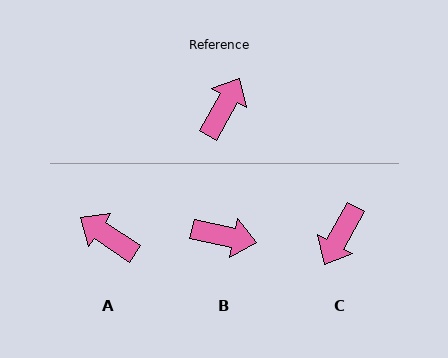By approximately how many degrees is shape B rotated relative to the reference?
Approximately 73 degrees clockwise.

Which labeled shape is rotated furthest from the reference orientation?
C, about 180 degrees away.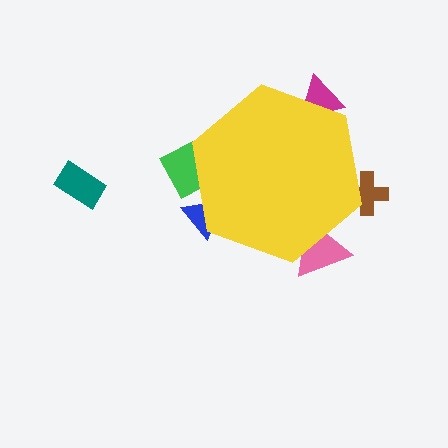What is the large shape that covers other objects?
A yellow hexagon.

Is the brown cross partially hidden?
Yes, the brown cross is partially hidden behind the yellow hexagon.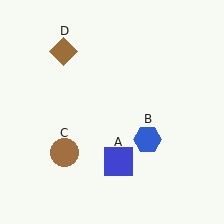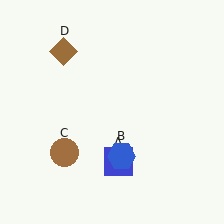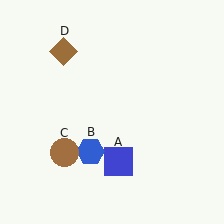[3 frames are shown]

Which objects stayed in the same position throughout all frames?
Blue square (object A) and brown circle (object C) and brown diamond (object D) remained stationary.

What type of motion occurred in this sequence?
The blue hexagon (object B) rotated clockwise around the center of the scene.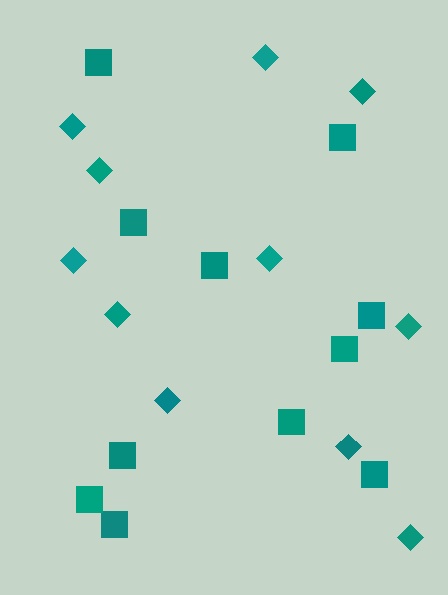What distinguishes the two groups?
There are 2 groups: one group of diamonds (11) and one group of squares (11).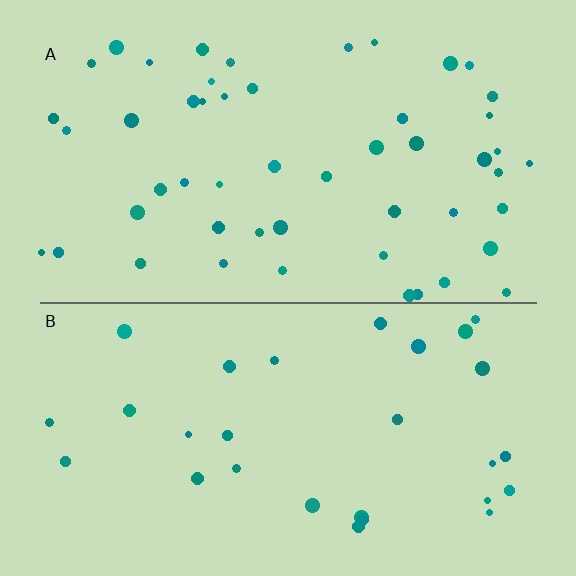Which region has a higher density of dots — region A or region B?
A (the top).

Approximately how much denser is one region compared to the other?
Approximately 1.7× — region A over region B.